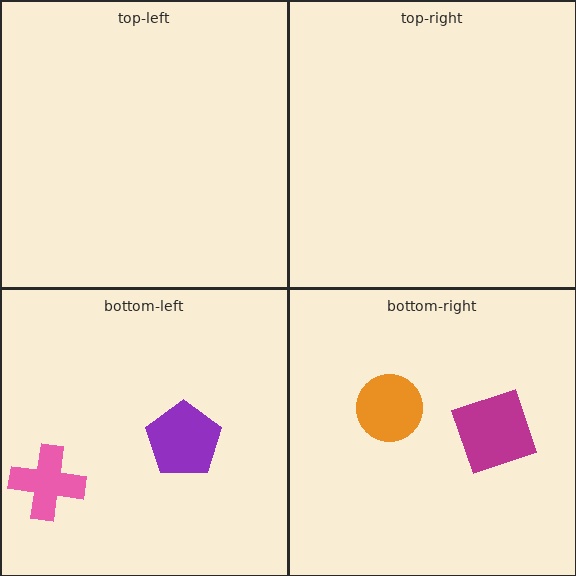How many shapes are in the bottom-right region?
2.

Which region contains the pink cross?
The bottom-left region.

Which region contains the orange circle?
The bottom-right region.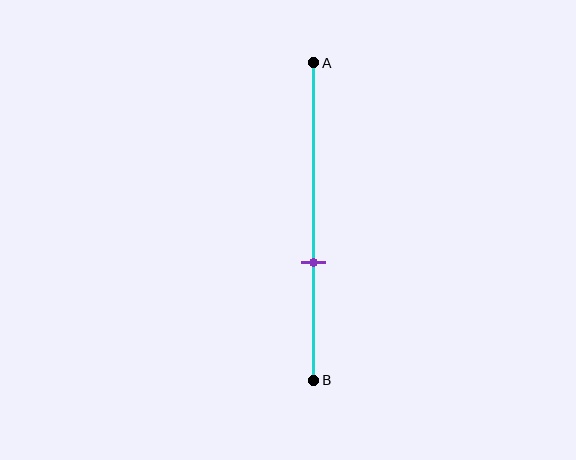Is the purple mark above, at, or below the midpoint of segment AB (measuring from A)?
The purple mark is below the midpoint of segment AB.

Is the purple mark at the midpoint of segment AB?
No, the mark is at about 65% from A, not at the 50% midpoint.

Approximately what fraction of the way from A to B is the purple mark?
The purple mark is approximately 65% of the way from A to B.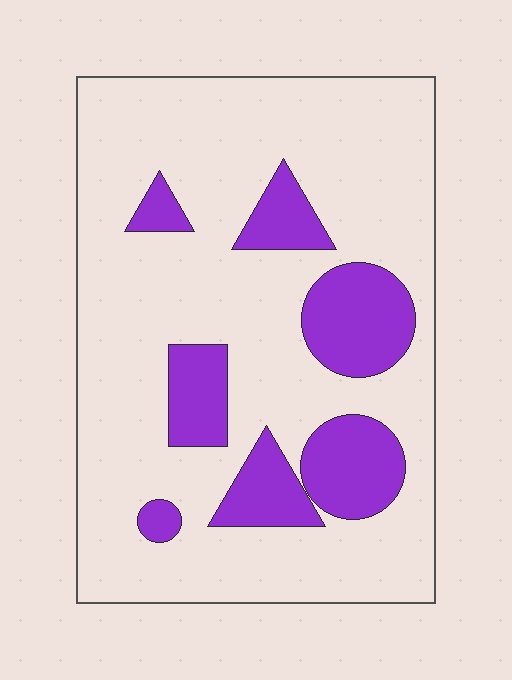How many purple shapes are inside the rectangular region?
7.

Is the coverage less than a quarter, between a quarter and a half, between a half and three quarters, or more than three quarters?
Less than a quarter.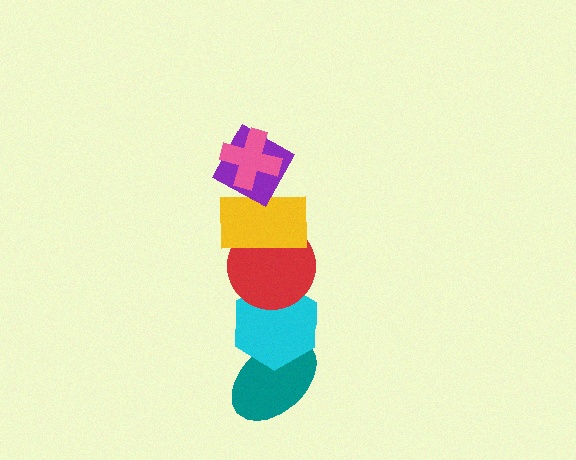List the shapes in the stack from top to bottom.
From top to bottom: the pink cross, the purple diamond, the yellow rectangle, the red circle, the cyan hexagon, the teal ellipse.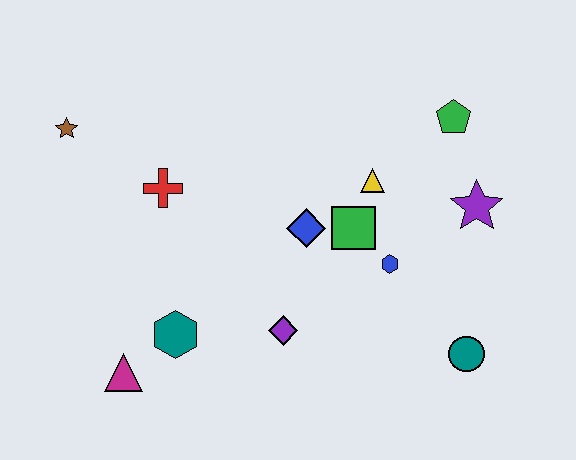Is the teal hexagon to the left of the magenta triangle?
No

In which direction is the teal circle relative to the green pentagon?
The teal circle is below the green pentagon.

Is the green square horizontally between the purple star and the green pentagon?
No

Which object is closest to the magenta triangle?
The teal hexagon is closest to the magenta triangle.